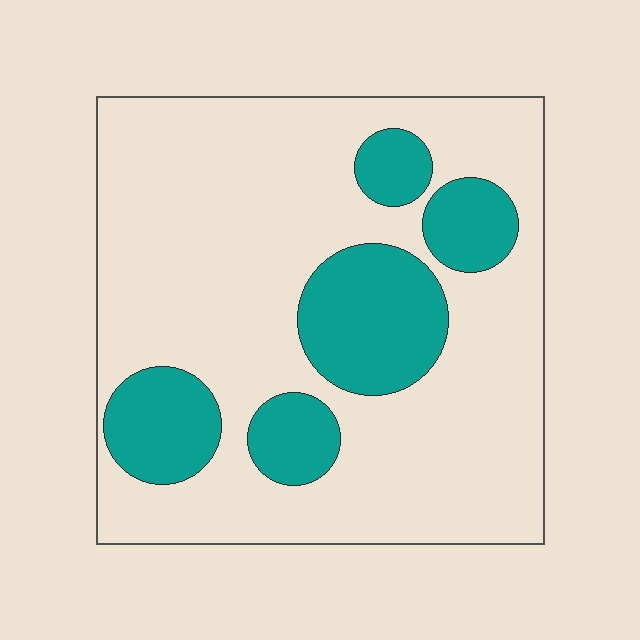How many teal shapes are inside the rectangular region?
5.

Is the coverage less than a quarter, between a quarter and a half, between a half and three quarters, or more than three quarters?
Less than a quarter.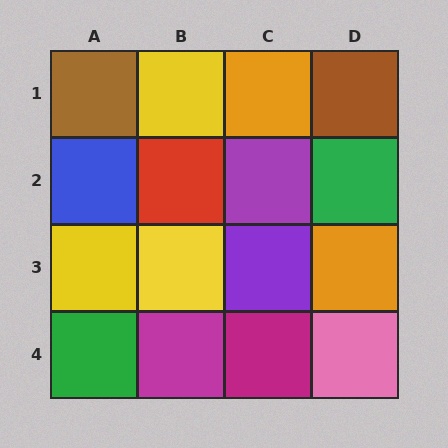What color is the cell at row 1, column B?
Yellow.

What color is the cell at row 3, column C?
Purple.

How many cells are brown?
2 cells are brown.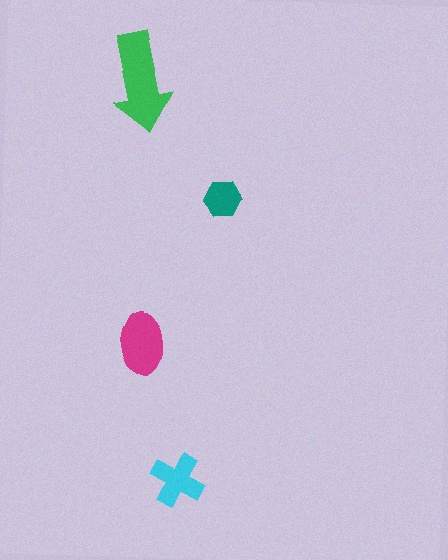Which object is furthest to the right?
The teal hexagon is rightmost.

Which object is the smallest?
The teal hexagon.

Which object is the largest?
The green arrow.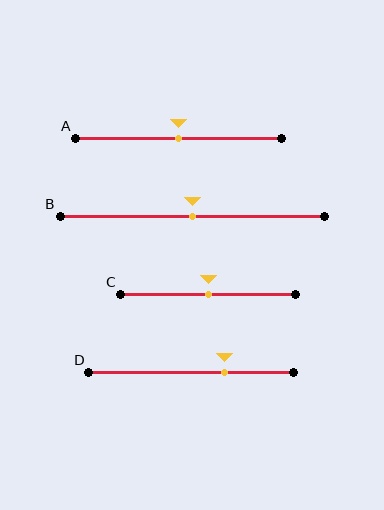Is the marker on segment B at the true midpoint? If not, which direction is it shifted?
Yes, the marker on segment B is at the true midpoint.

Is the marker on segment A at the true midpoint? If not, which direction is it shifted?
Yes, the marker on segment A is at the true midpoint.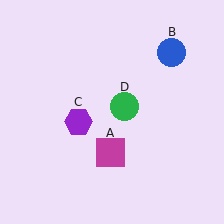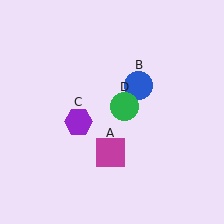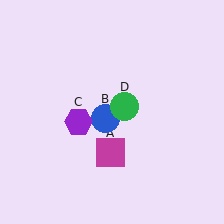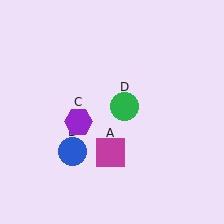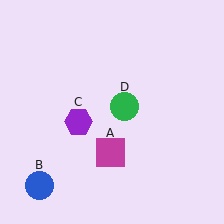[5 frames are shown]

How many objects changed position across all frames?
1 object changed position: blue circle (object B).